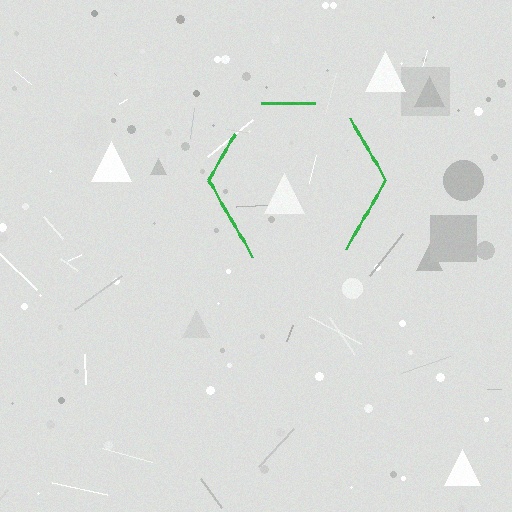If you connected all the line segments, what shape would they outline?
They would outline a hexagon.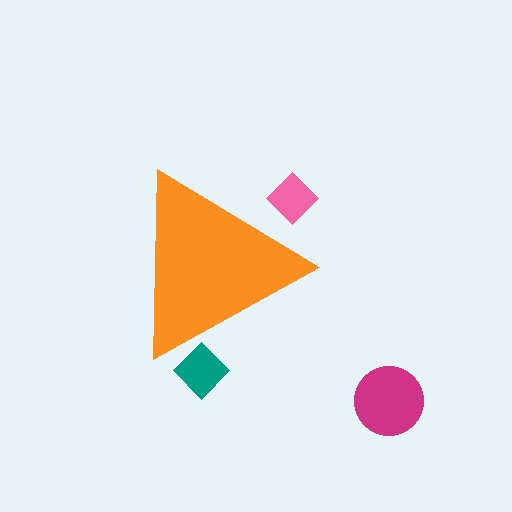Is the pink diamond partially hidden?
Yes, the pink diamond is partially hidden behind the orange triangle.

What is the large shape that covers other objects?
An orange triangle.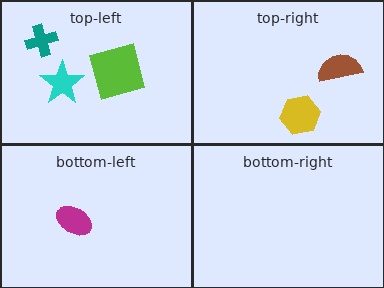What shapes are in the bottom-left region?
The magenta ellipse.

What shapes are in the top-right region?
The yellow hexagon, the brown semicircle.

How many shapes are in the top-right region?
2.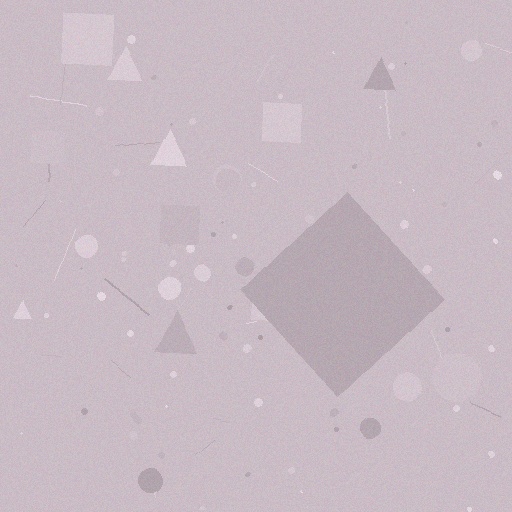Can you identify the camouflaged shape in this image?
The camouflaged shape is a diamond.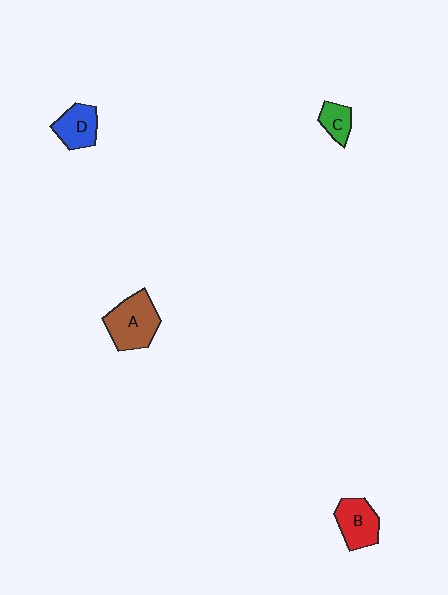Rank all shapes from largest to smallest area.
From largest to smallest: A (brown), B (red), D (blue), C (green).